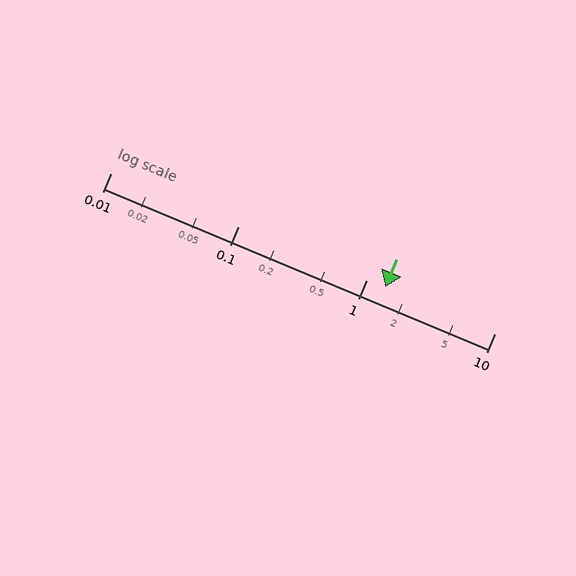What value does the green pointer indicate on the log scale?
The pointer indicates approximately 1.4.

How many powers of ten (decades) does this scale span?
The scale spans 3 decades, from 0.01 to 10.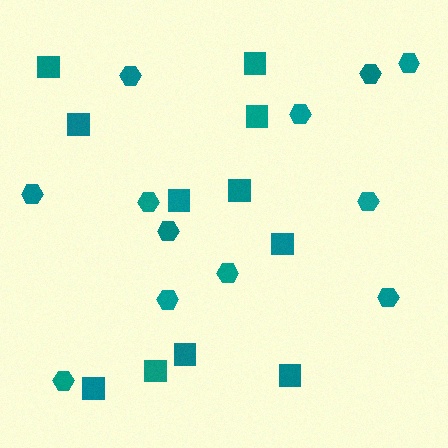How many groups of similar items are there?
There are 2 groups: one group of squares (11) and one group of hexagons (12).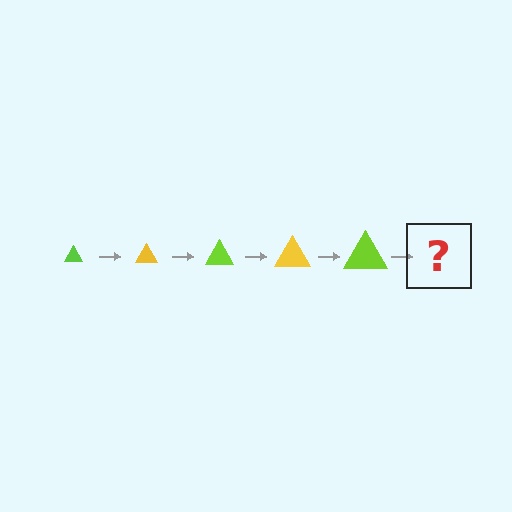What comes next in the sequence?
The next element should be a yellow triangle, larger than the previous one.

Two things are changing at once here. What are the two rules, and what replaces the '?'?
The two rules are that the triangle grows larger each step and the color cycles through lime and yellow. The '?' should be a yellow triangle, larger than the previous one.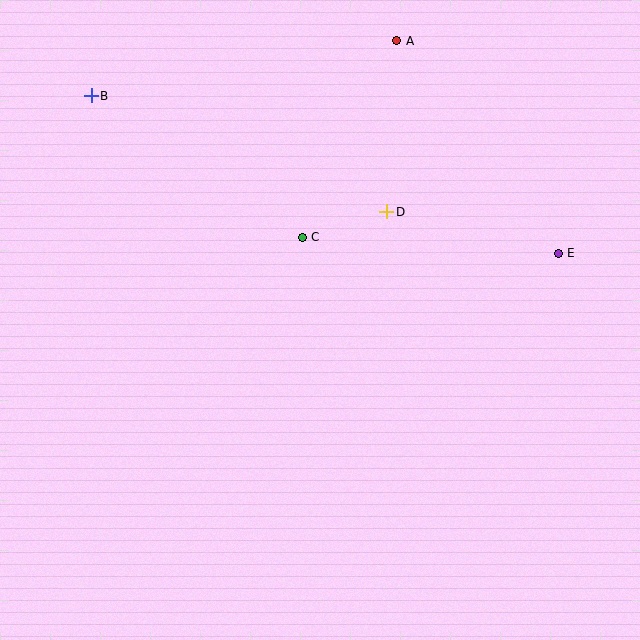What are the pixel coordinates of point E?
Point E is at (558, 253).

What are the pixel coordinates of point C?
Point C is at (302, 238).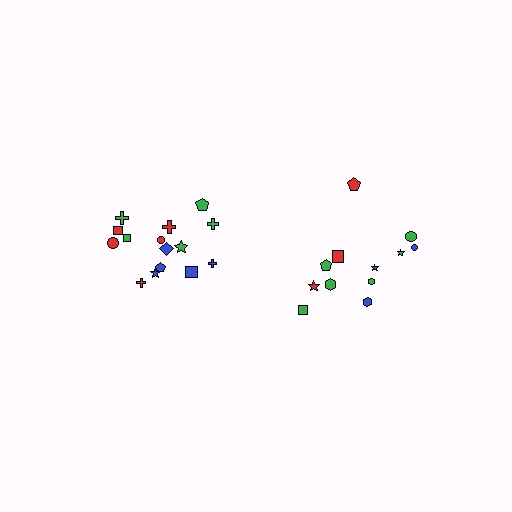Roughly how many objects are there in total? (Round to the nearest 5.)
Roughly 25 objects in total.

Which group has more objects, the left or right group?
The left group.